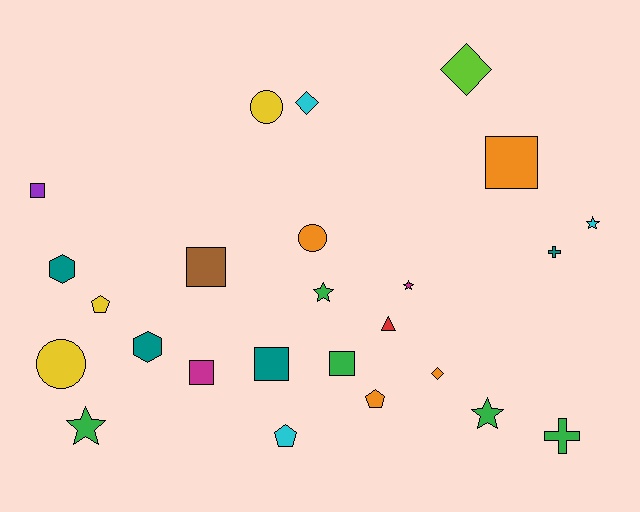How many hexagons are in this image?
There are 2 hexagons.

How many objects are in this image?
There are 25 objects.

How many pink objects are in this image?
There are no pink objects.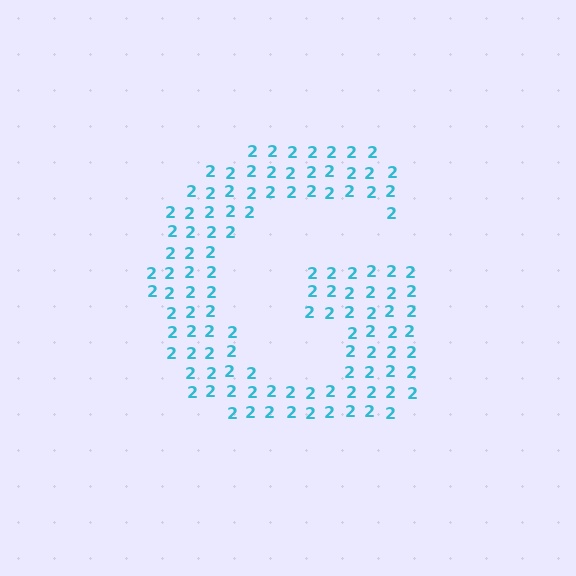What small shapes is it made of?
It is made of small digit 2's.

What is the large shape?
The large shape is the letter G.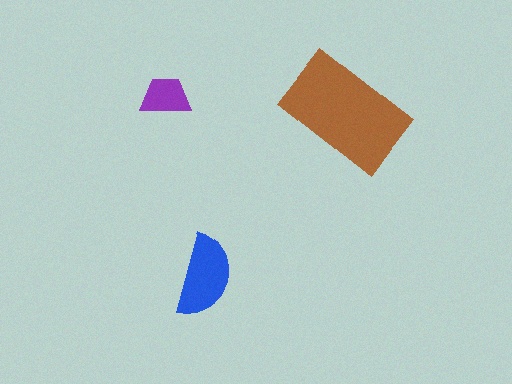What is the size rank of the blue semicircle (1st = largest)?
2nd.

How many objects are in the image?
There are 3 objects in the image.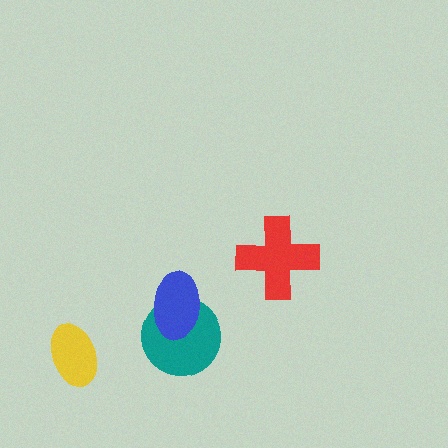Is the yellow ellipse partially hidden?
No, no other shape covers it.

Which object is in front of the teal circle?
The blue ellipse is in front of the teal circle.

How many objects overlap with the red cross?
0 objects overlap with the red cross.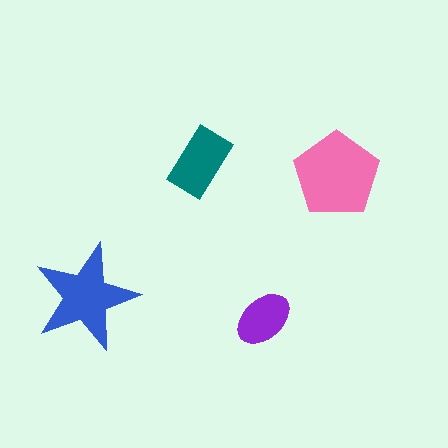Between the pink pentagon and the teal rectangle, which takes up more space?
The pink pentagon.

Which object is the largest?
The pink pentagon.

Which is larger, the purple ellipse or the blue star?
The blue star.